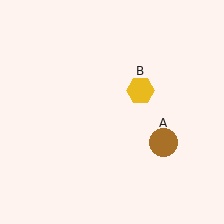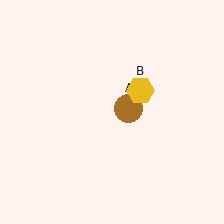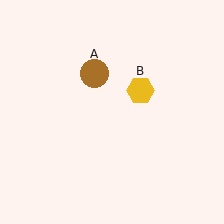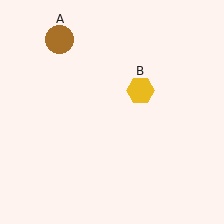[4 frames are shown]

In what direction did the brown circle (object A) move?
The brown circle (object A) moved up and to the left.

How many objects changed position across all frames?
1 object changed position: brown circle (object A).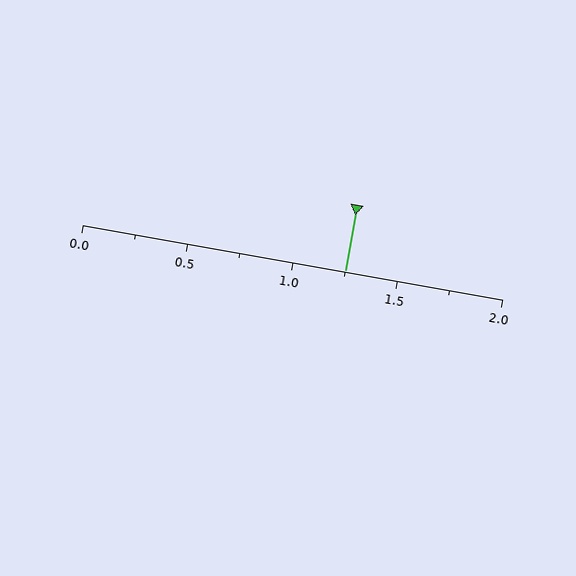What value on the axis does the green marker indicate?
The marker indicates approximately 1.25.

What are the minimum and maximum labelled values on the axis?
The axis runs from 0.0 to 2.0.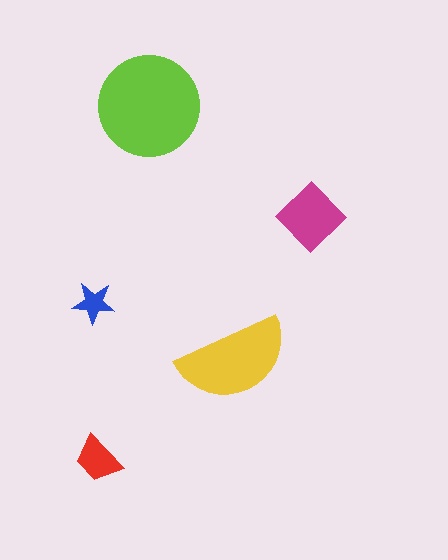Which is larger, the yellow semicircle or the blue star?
The yellow semicircle.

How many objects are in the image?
There are 5 objects in the image.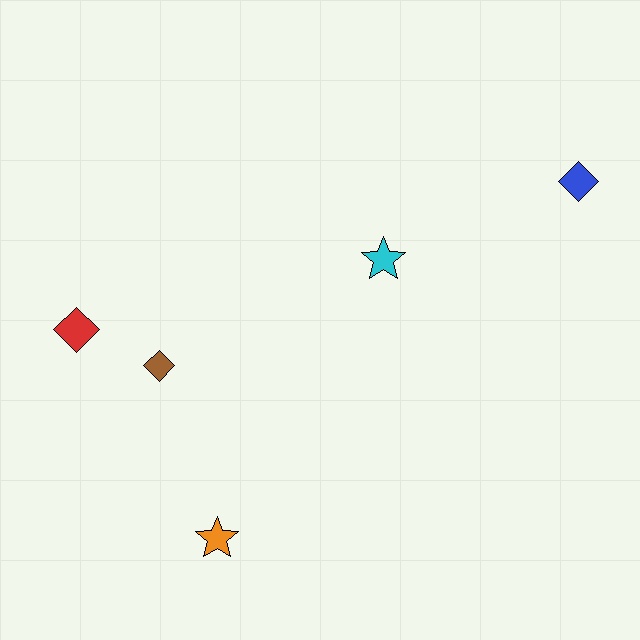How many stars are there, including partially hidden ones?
There are 2 stars.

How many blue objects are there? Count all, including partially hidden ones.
There is 1 blue object.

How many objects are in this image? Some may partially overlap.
There are 5 objects.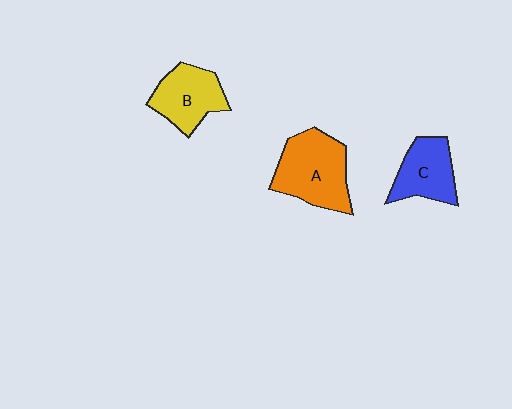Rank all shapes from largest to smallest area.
From largest to smallest: A (orange), B (yellow), C (blue).